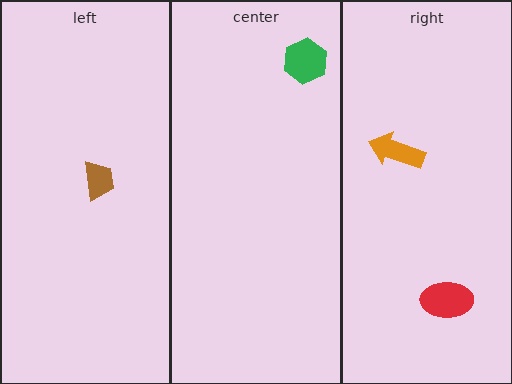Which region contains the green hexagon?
The center region.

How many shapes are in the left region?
1.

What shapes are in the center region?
The green hexagon.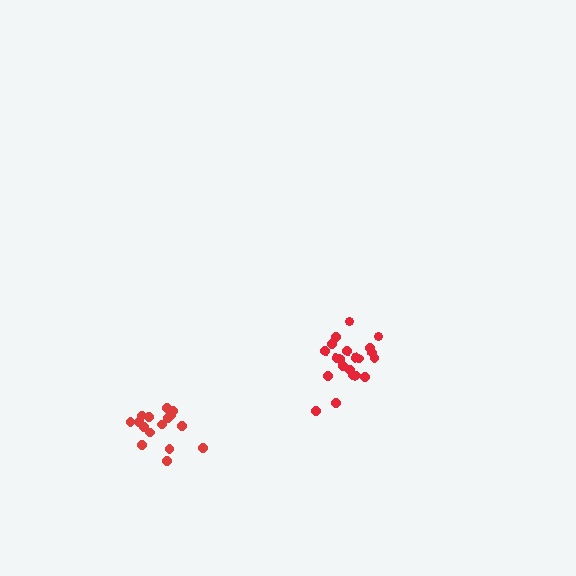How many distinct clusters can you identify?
There are 2 distinct clusters.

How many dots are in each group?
Group 1: 21 dots, Group 2: 16 dots (37 total).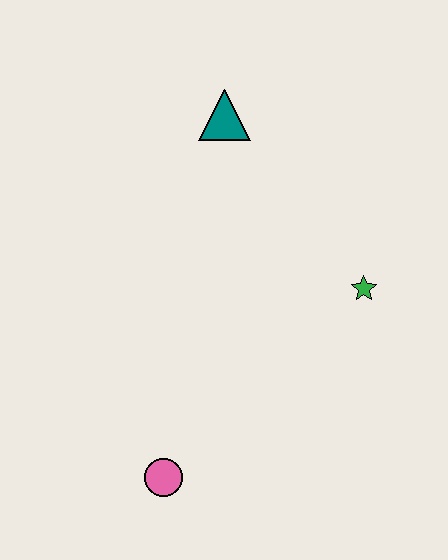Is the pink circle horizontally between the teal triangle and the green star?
No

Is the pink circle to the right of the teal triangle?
No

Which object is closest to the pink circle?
The green star is closest to the pink circle.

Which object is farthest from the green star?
The pink circle is farthest from the green star.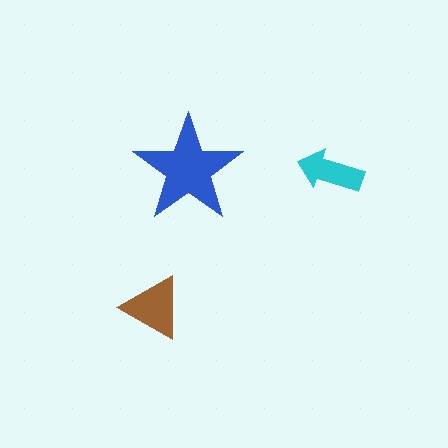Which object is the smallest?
The cyan arrow.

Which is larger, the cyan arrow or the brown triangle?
The brown triangle.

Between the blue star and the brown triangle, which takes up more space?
The blue star.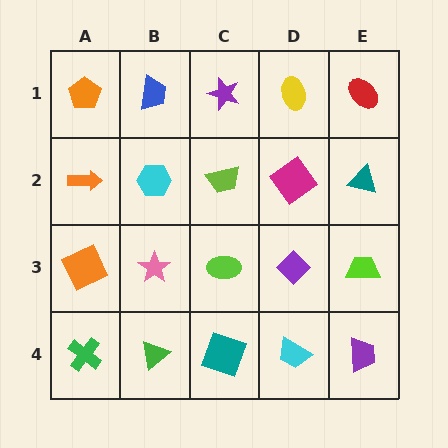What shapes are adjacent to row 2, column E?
A red ellipse (row 1, column E), a lime trapezoid (row 3, column E), a magenta diamond (row 2, column D).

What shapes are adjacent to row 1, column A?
An orange arrow (row 2, column A), a blue trapezoid (row 1, column B).